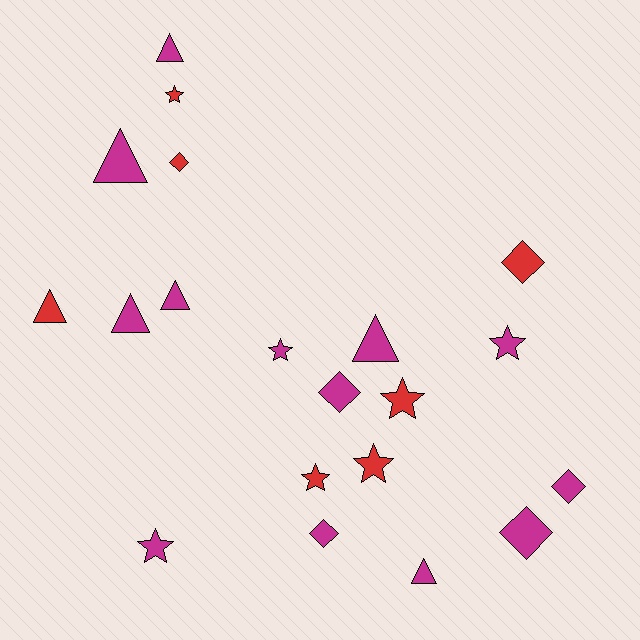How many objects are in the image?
There are 20 objects.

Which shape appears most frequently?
Triangle, with 7 objects.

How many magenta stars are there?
There are 3 magenta stars.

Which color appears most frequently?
Magenta, with 13 objects.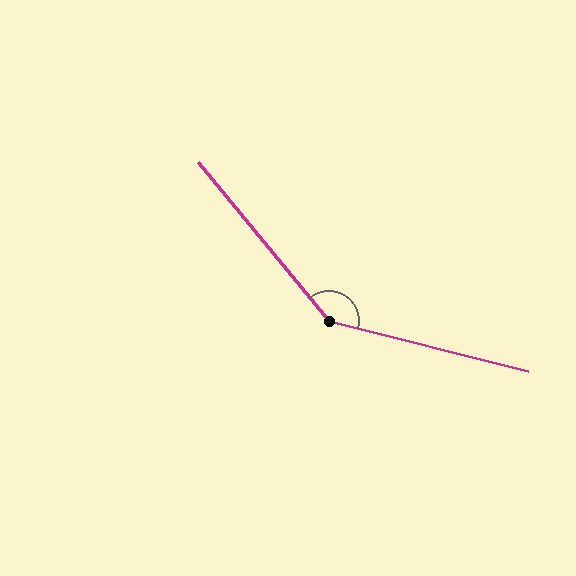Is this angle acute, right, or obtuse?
It is obtuse.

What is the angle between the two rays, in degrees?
Approximately 144 degrees.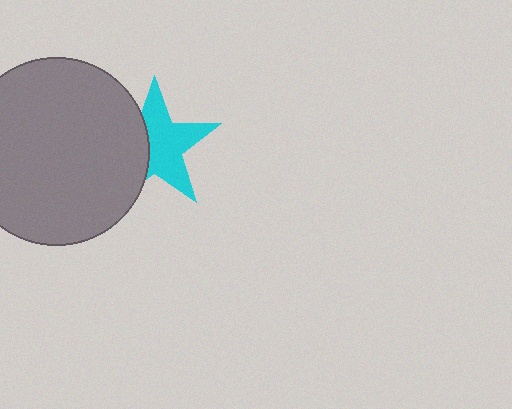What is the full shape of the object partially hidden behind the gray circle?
The partially hidden object is a cyan star.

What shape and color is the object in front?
The object in front is a gray circle.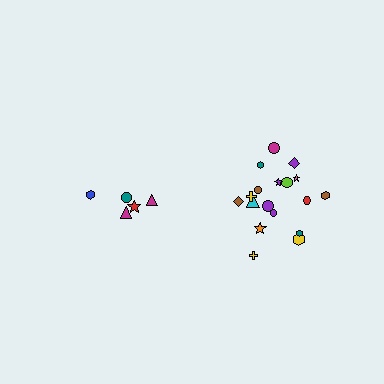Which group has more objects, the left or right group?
The right group.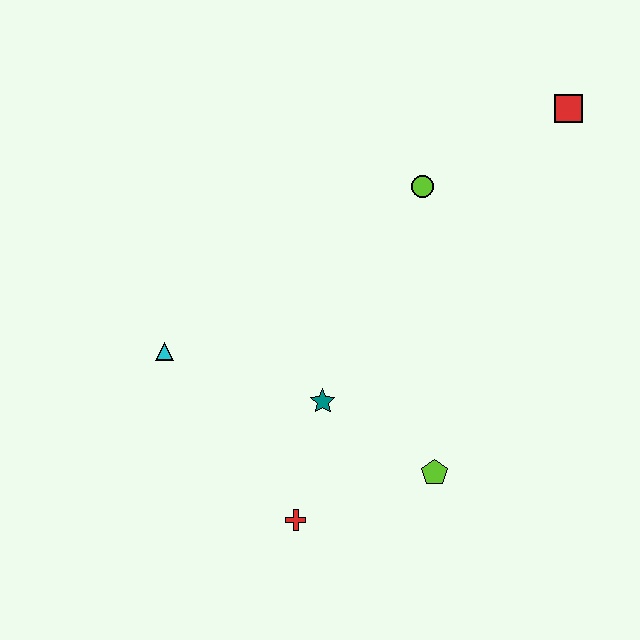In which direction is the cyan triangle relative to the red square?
The cyan triangle is to the left of the red square.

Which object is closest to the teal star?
The red cross is closest to the teal star.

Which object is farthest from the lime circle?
The red cross is farthest from the lime circle.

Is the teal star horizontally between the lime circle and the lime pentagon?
No